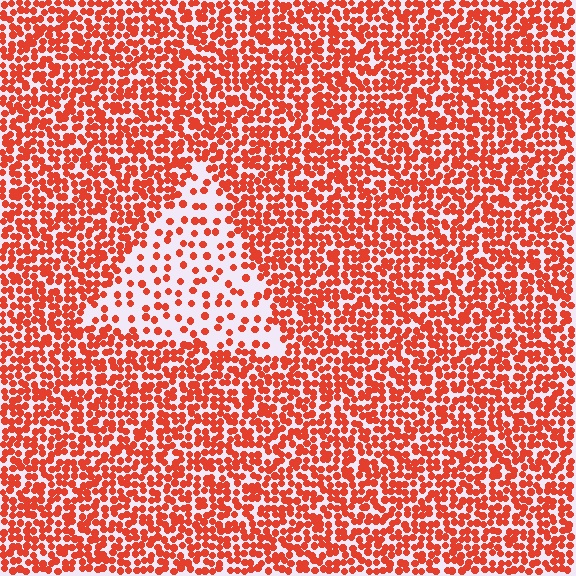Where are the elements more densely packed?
The elements are more densely packed outside the triangle boundary.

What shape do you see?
I see a triangle.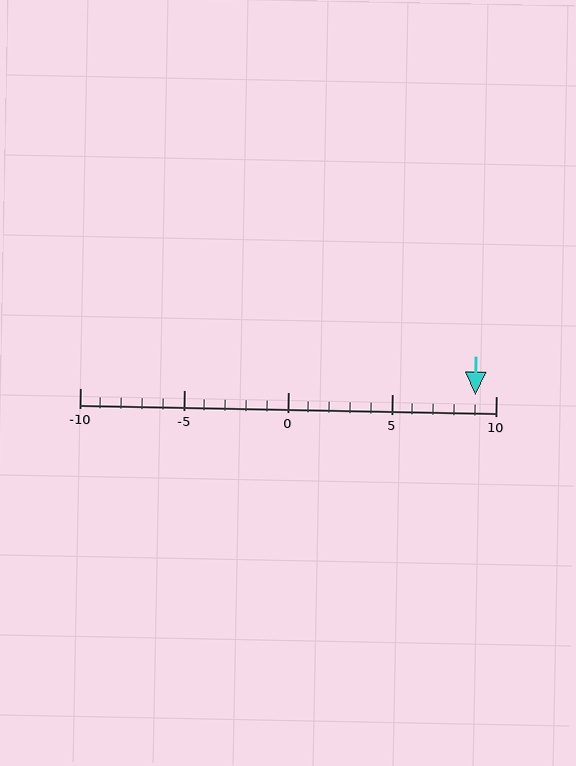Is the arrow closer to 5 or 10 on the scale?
The arrow is closer to 10.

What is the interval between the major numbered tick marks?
The major tick marks are spaced 5 units apart.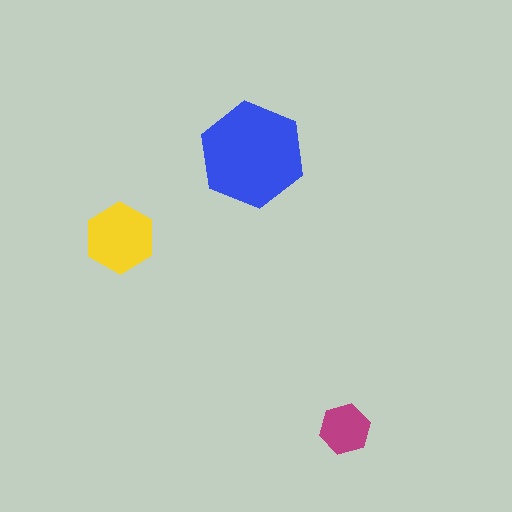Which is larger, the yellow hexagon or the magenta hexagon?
The yellow one.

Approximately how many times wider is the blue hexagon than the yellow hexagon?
About 1.5 times wider.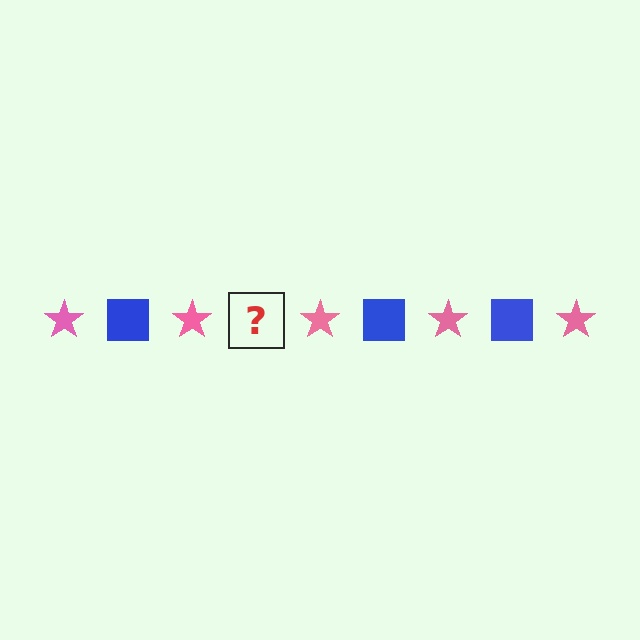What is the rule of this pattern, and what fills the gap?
The rule is that the pattern alternates between pink star and blue square. The gap should be filled with a blue square.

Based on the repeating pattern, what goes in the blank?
The blank should be a blue square.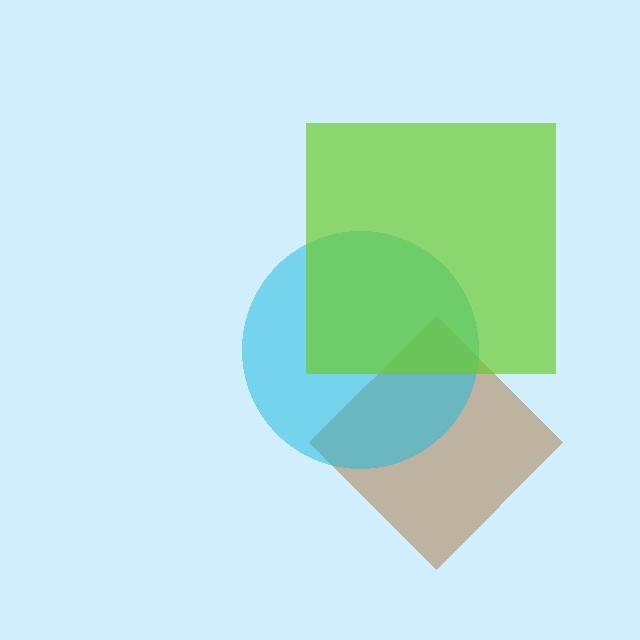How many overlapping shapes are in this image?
There are 3 overlapping shapes in the image.